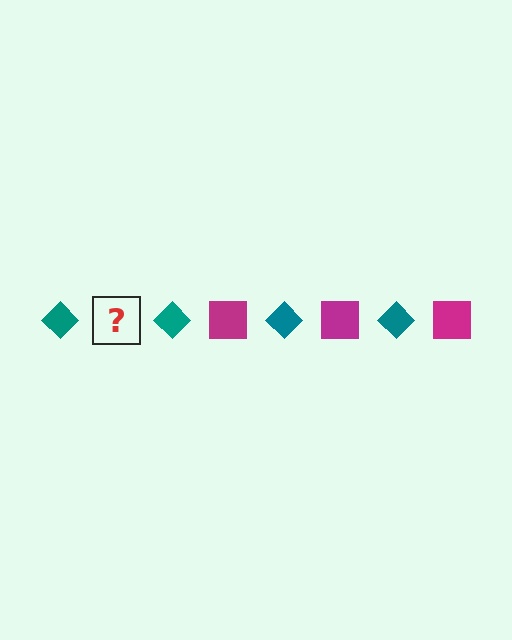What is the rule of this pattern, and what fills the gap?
The rule is that the pattern alternates between teal diamond and magenta square. The gap should be filled with a magenta square.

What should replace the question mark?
The question mark should be replaced with a magenta square.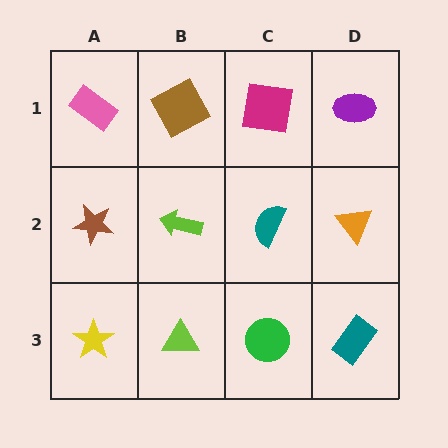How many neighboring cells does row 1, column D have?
2.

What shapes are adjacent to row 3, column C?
A teal semicircle (row 2, column C), a lime triangle (row 3, column B), a teal rectangle (row 3, column D).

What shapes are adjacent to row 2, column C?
A magenta square (row 1, column C), a green circle (row 3, column C), a lime arrow (row 2, column B), an orange triangle (row 2, column D).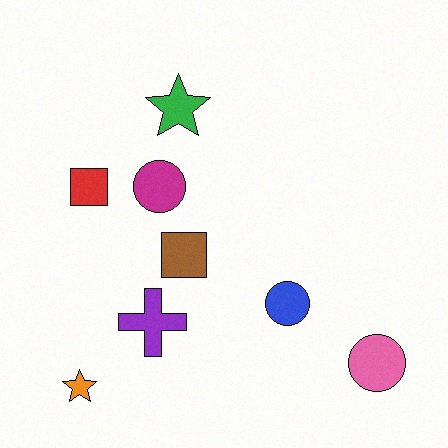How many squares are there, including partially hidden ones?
There are 2 squares.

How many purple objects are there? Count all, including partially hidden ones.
There is 1 purple object.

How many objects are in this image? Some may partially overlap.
There are 8 objects.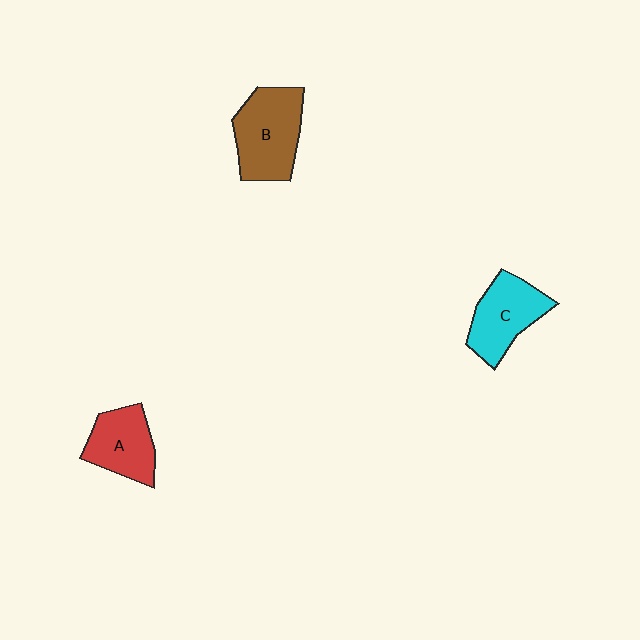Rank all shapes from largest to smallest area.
From largest to smallest: B (brown), C (cyan), A (red).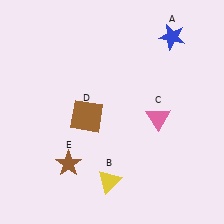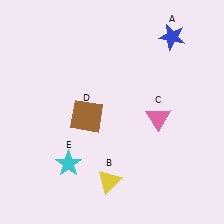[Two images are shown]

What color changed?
The star (E) changed from brown in Image 1 to cyan in Image 2.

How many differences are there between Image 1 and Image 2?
There is 1 difference between the two images.